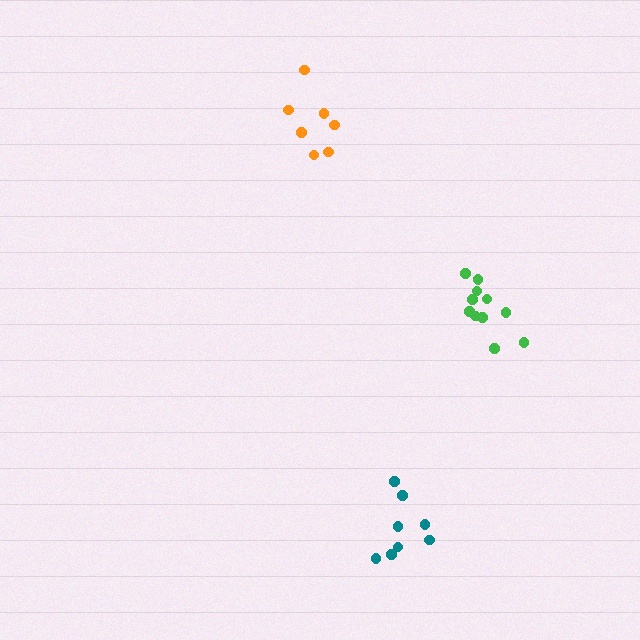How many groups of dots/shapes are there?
There are 3 groups.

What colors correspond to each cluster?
The clusters are colored: teal, orange, green.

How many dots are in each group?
Group 1: 8 dots, Group 2: 7 dots, Group 3: 11 dots (26 total).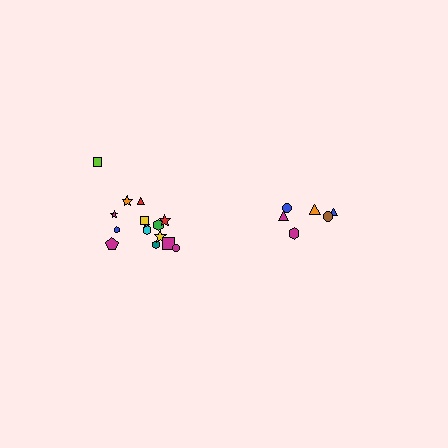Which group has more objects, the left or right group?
The left group.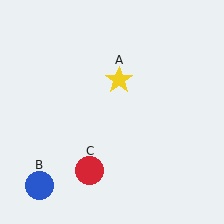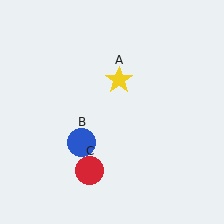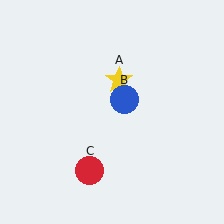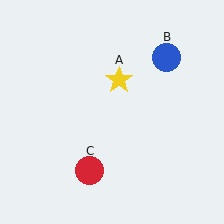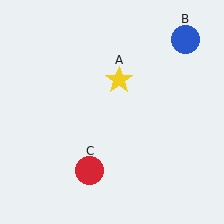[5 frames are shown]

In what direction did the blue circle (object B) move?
The blue circle (object B) moved up and to the right.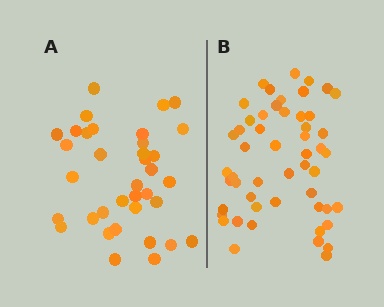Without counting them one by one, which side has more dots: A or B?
Region B (the right region) has more dots.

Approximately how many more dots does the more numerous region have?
Region B has approximately 15 more dots than region A.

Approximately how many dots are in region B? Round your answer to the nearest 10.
About 50 dots. (The exact count is 52, which rounds to 50.)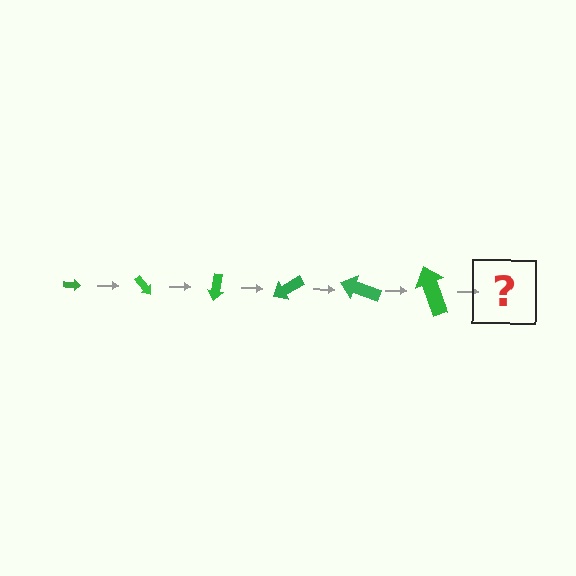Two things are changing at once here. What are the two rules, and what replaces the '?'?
The two rules are that the arrow grows larger each step and it rotates 50 degrees each step. The '?' should be an arrow, larger than the previous one and rotated 300 degrees from the start.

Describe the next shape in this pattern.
It should be an arrow, larger than the previous one and rotated 300 degrees from the start.